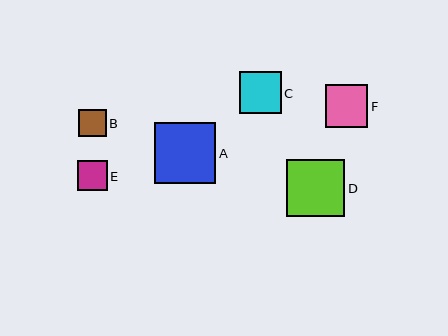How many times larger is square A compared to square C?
Square A is approximately 1.5 times the size of square C.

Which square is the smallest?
Square B is the smallest with a size of approximately 27 pixels.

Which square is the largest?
Square A is the largest with a size of approximately 61 pixels.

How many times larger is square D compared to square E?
Square D is approximately 1.9 times the size of square E.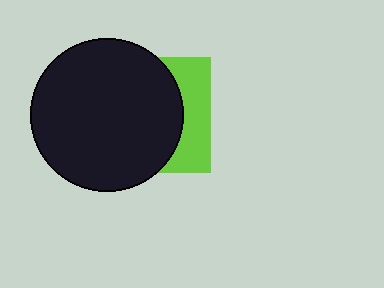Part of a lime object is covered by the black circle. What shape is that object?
It is a square.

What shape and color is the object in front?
The object in front is a black circle.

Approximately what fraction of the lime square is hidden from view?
Roughly 69% of the lime square is hidden behind the black circle.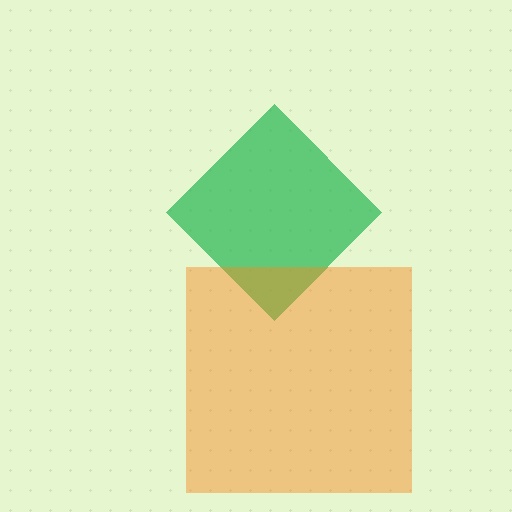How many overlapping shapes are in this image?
There are 2 overlapping shapes in the image.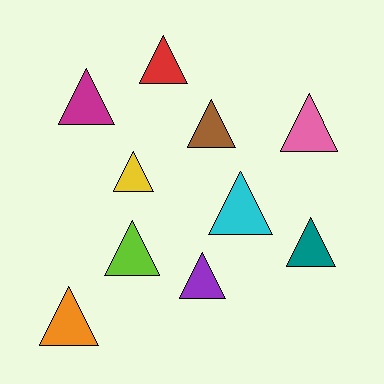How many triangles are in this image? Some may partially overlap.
There are 10 triangles.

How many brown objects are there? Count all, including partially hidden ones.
There is 1 brown object.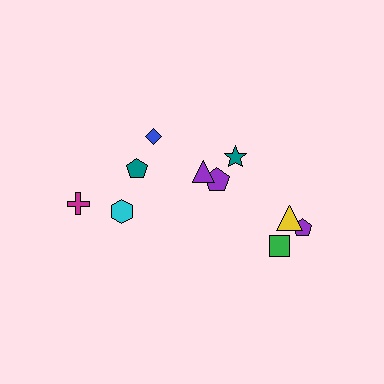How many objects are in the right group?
There are 6 objects.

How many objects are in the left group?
There are 4 objects.